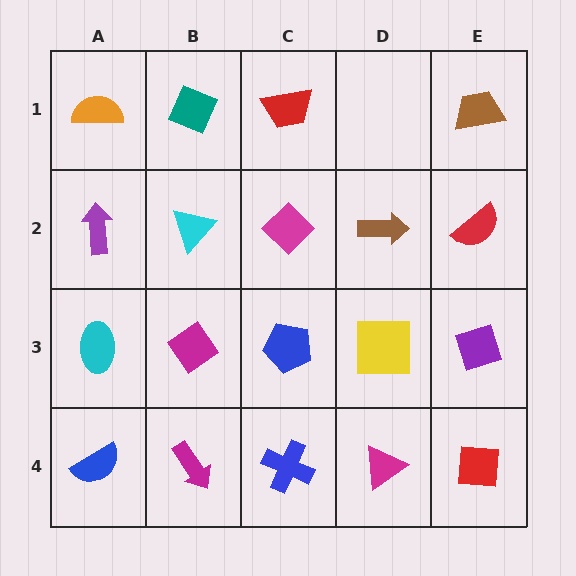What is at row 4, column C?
A blue cross.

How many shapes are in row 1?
4 shapes.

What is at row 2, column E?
A red semicircle.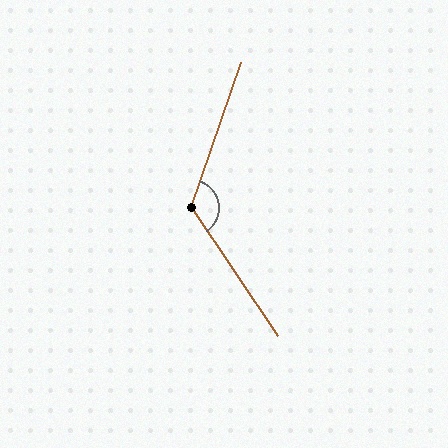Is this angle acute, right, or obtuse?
It is obtuse.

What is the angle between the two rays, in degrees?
Approximately 127 degrees.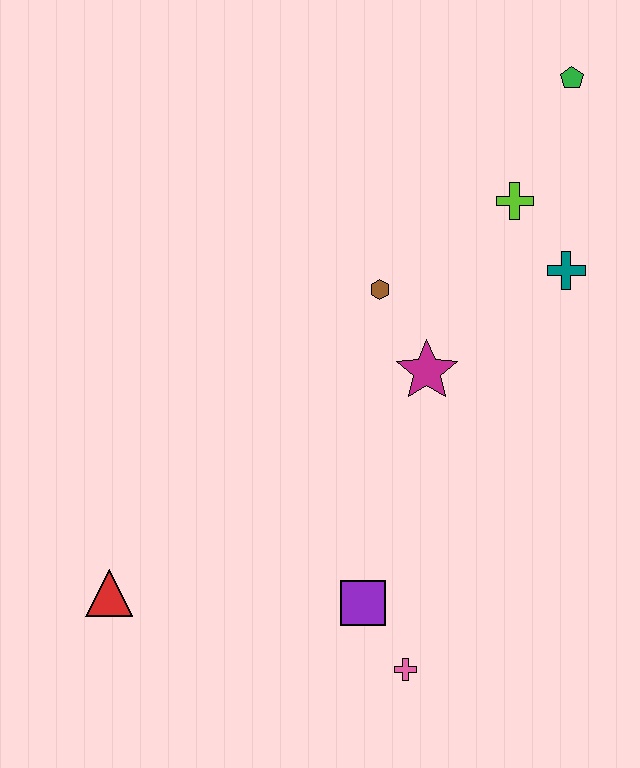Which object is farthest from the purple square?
The green pentagon is farthest from the purple square.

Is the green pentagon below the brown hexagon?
No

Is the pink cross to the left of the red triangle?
No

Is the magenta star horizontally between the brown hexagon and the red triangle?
No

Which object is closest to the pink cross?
The purple square is closest to the pink cross.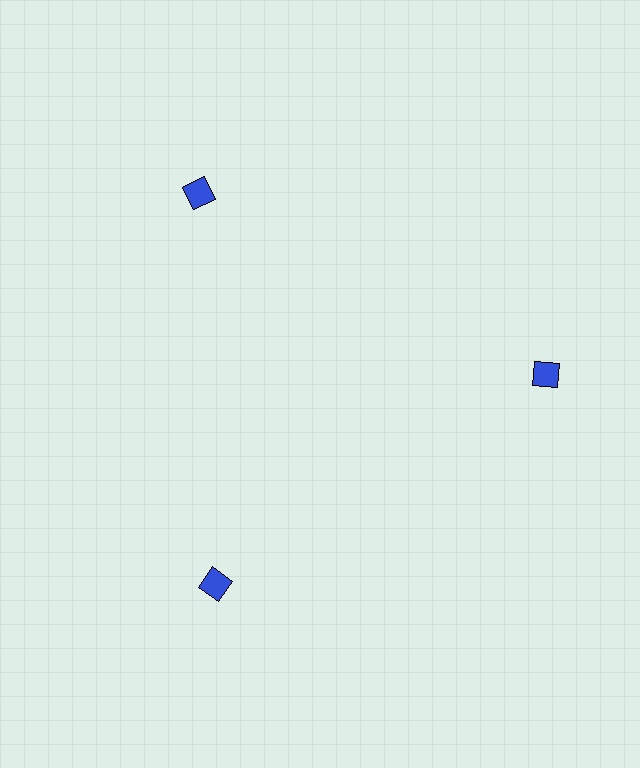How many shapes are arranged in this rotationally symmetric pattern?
There are 3 shapes, arranged in 3 groups of 1.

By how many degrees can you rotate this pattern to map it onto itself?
The pattern maps onto itself every 120 degrees of rotation.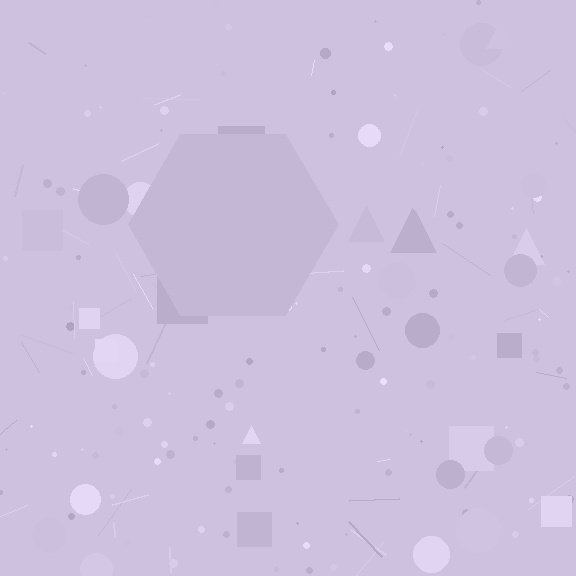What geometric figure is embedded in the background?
A hexagon is embedded in the background.